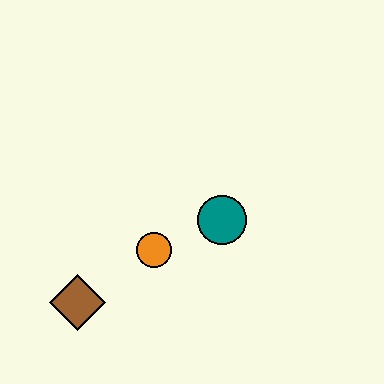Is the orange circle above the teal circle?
No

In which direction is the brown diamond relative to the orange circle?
The brown diamond is to the left of the orange circle.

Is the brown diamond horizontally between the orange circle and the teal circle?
No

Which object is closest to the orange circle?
The teal circle is closest to the orange circle.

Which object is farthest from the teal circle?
The brown diamond is farthest from the teal circle.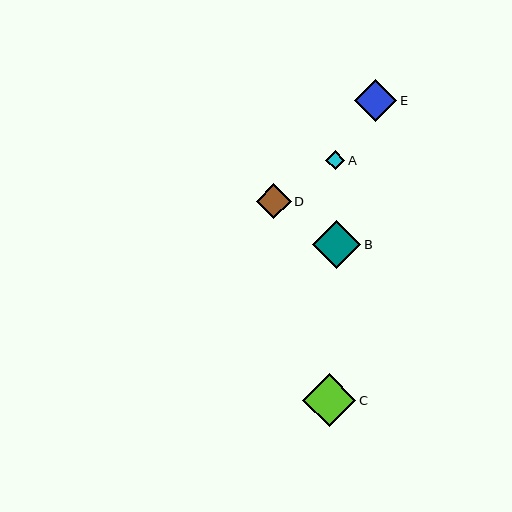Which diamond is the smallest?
Diamond A is the smallest with a size of approximately 19 pixels.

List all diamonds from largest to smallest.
From largest to smallest: C, B, E, D, A.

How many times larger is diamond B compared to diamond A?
Diamond B is approximately 2.5 times the size of diamond A.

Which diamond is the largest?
Diamond C is the largest with a size of approximately 53 pixels.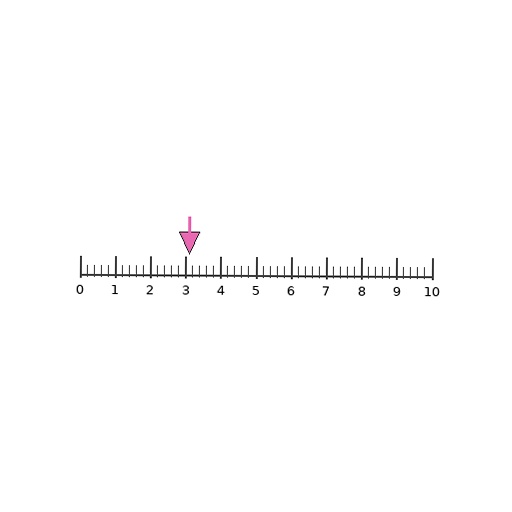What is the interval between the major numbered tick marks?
The major tick marks are spaced 1 units apart.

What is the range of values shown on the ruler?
The ruler shows values from 0 to 10.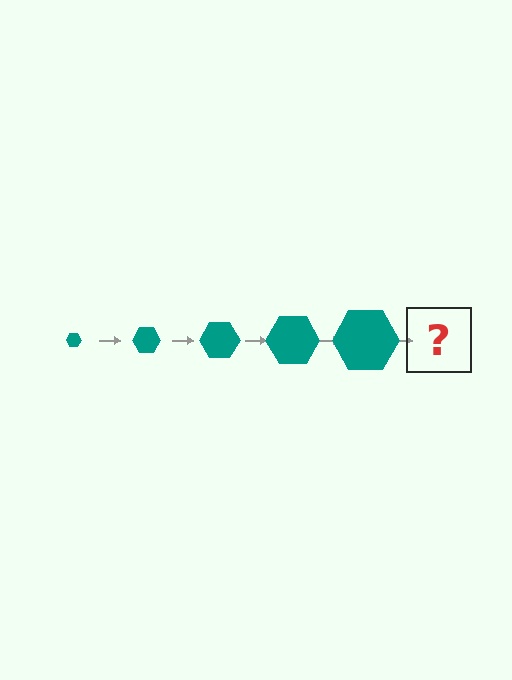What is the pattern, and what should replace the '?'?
The pattern is that the hexagon gets progressively larger each step. The '?' should be a teal hexagon, larger than the previous one.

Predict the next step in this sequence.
The next step is a teal hexagon, larger than the previous one.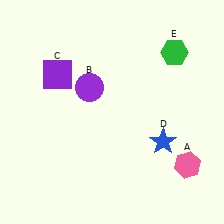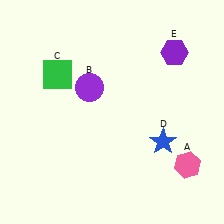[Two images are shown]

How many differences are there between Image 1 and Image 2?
There are 2 differences between the two images.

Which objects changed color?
C changed from purple to green. E changed from green to purple.